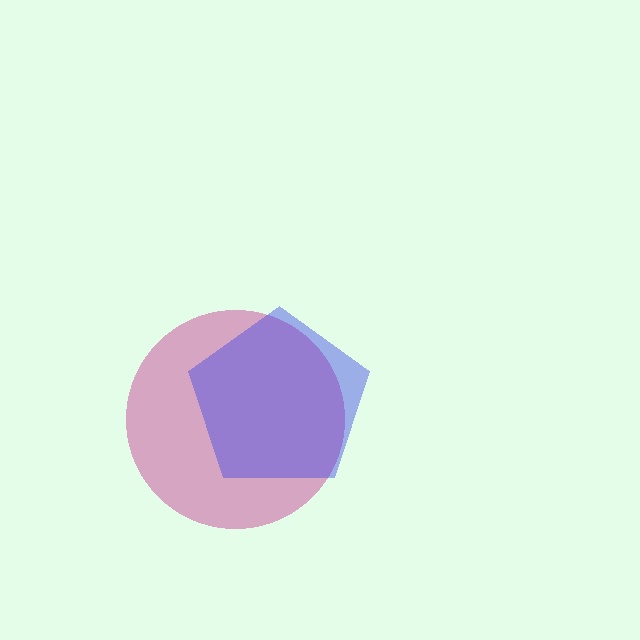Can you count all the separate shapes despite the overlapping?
Yes, there are 2 separate shapes.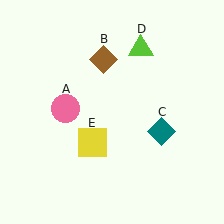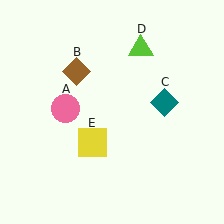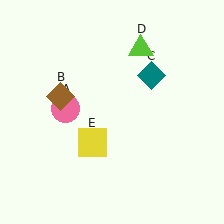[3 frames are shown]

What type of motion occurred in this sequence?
The brown diamond (object B), teal diamond (object C) rotated counterclockwise around the center of the scene.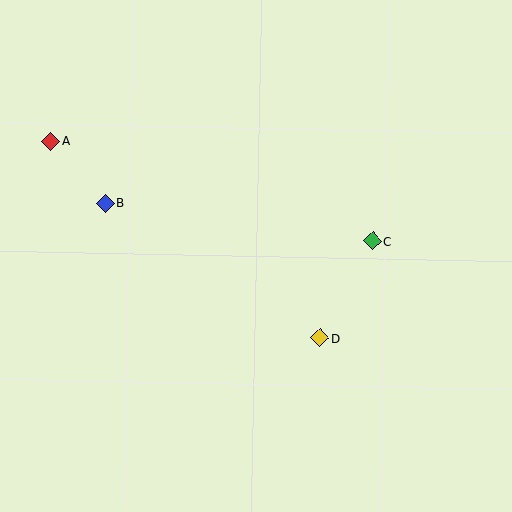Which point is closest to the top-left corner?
Point A is closest to the top-left corner.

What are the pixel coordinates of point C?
Point C is at (373, 241).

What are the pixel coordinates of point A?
Point A is at (51, 141).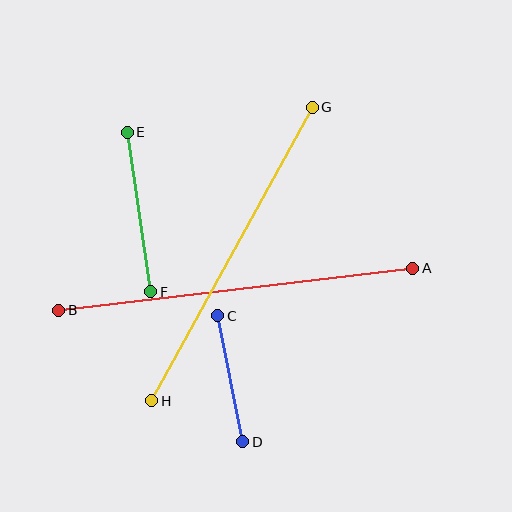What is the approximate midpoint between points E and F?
The midpoint is at approximately (139, 212) pixels.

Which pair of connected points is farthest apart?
Points A and B are farthest apart.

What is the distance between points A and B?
The distance is approximately 357 pixels.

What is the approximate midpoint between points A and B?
The midpoint is at approximately (236, 289) pixels.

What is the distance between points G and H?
The distance is approximately 334 pixels.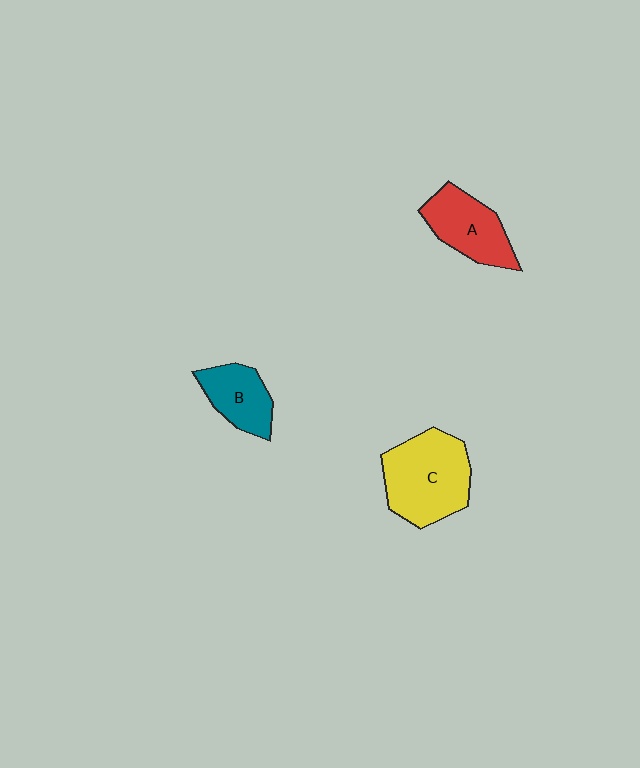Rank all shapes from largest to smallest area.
From largest to smallest: C (yellow), A (red), B (teal).